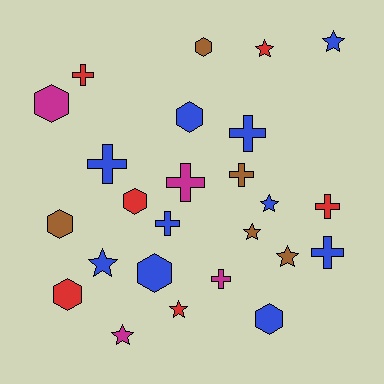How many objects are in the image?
There are 25 objects.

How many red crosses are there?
There are 2 red crosses.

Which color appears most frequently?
Blue, with 10 objects.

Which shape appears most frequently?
Cross, with 9 objects.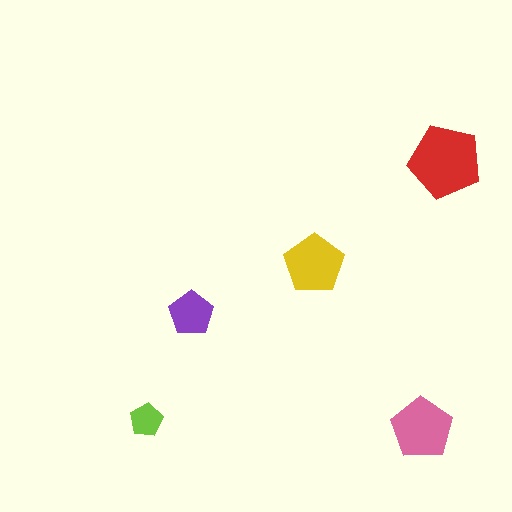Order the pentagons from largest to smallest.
the red one, the pink one, the yellow one, the purple one, the lime one.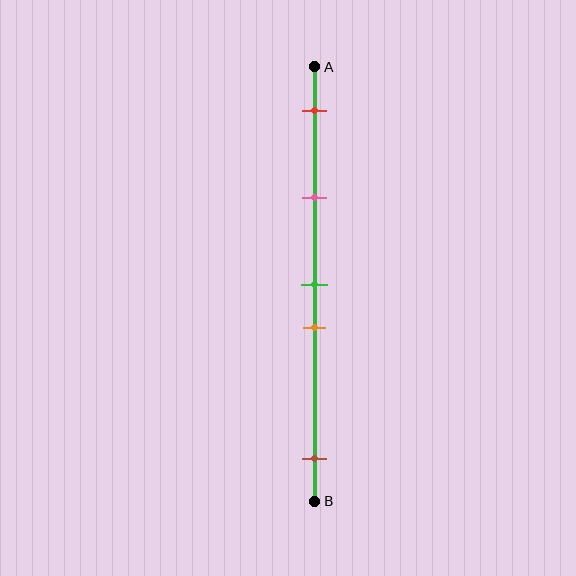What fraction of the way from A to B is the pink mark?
The pink mark is approximately 30% (0.3) of the way from A to B.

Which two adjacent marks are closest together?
The green and orange marks are the closest adjacent pair.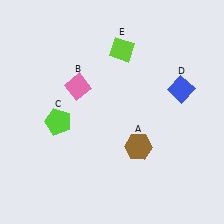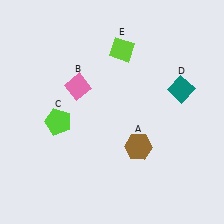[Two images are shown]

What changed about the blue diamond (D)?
In Image 1, D is blue. In Image 2, it changed to teal.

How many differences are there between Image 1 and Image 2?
There is 1 difference between the two images.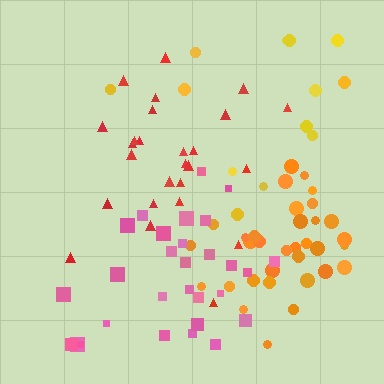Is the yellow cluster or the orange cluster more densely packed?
Orange.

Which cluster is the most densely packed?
Orange.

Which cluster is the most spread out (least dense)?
Yellow.